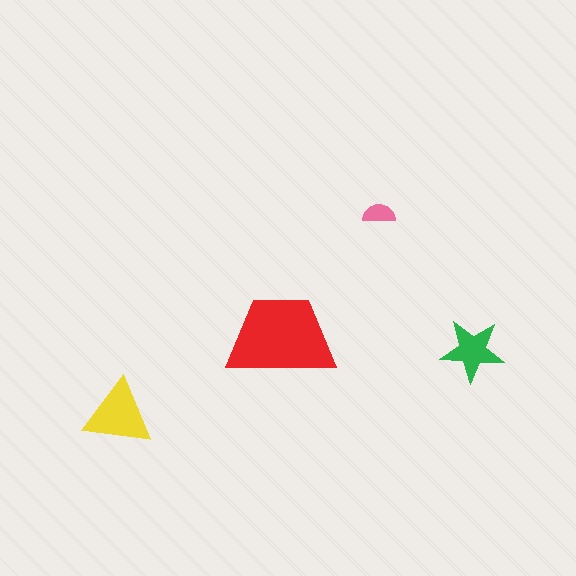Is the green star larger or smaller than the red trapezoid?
Smaller.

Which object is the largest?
The red trapezoid.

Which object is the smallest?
The pink semicircle.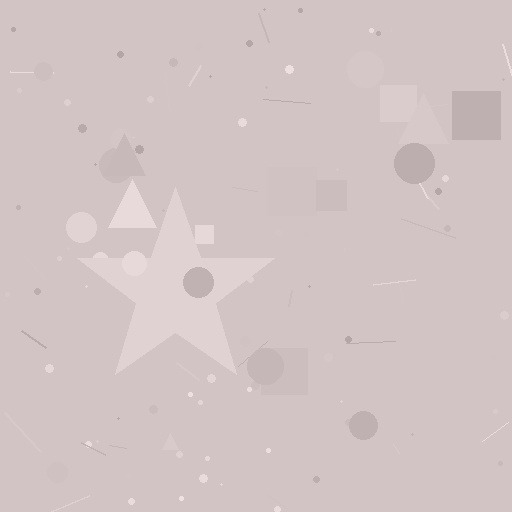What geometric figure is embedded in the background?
A star is embedded in the background.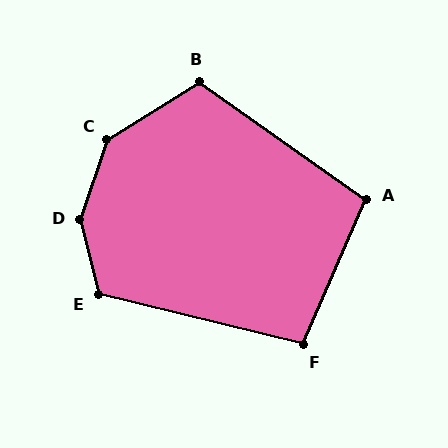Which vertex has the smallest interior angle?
F, at approximately 100 degrees.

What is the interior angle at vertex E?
Approximately 117 degrees (obtuse).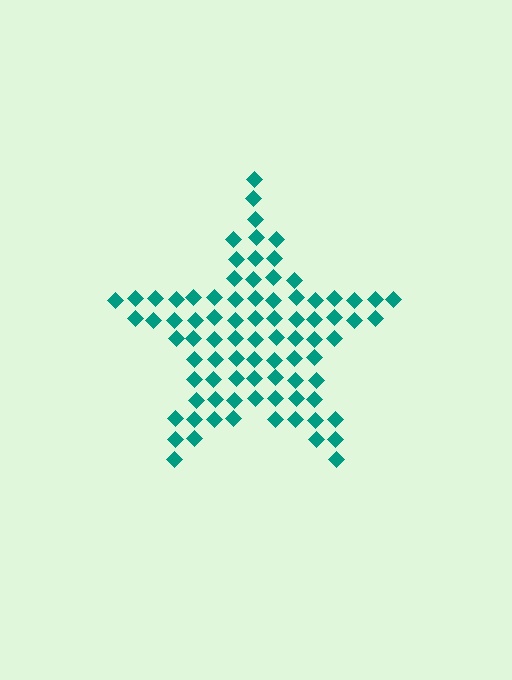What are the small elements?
The small elements are diamonds.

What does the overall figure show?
The overall figure shows a star.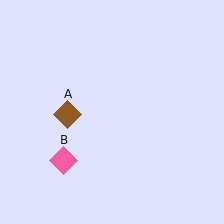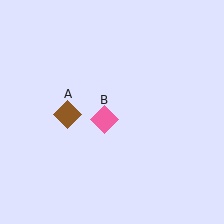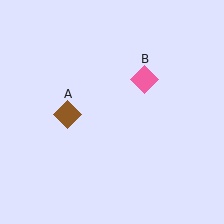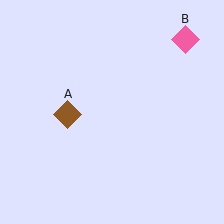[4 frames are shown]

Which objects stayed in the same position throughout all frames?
Brown diamond (object A) remained stationary.